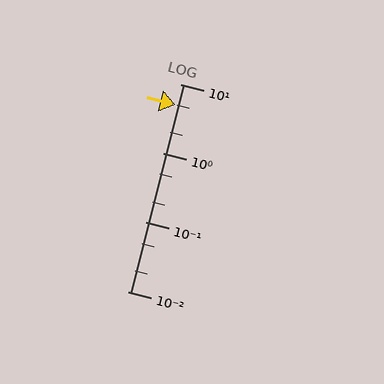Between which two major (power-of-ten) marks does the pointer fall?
The pointer is between 1 and 10.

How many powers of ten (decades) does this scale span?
The scale spans 3 decades, from 0.01 to 10.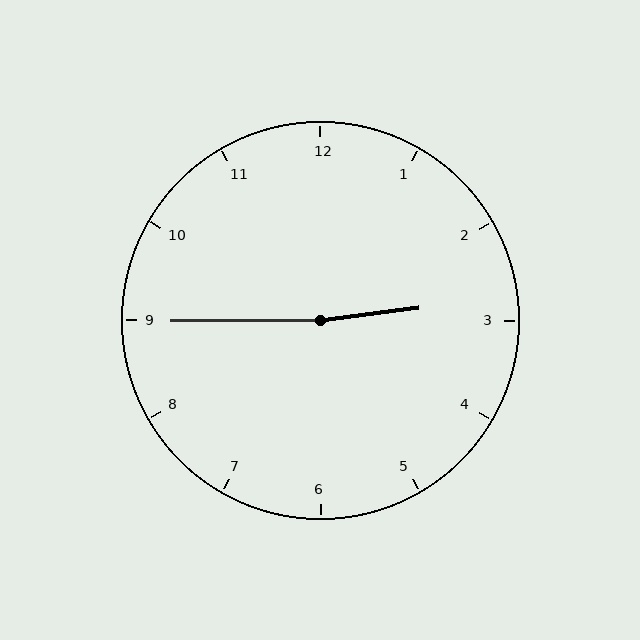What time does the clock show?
2:45.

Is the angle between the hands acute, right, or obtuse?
It is obtuse.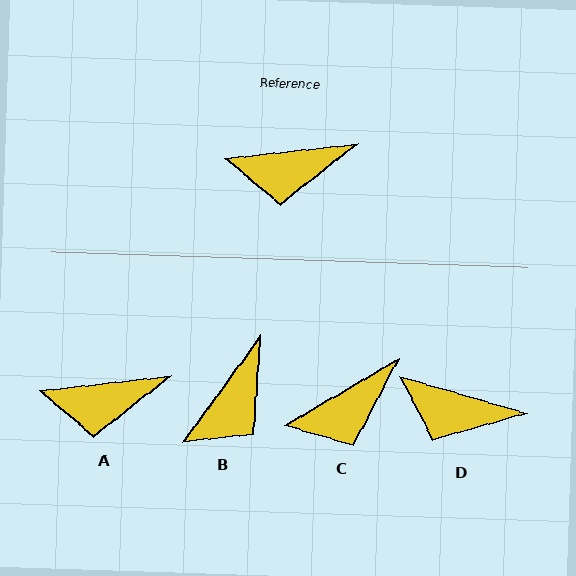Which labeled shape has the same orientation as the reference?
A.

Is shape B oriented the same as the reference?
No, it is off by about 47 degrees.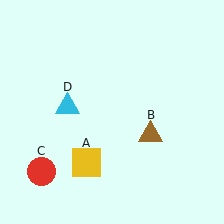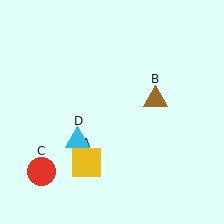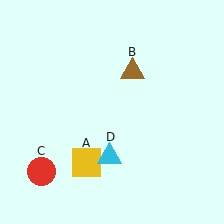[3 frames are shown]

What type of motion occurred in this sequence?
The brown triangle (object B), cyan triangle (object D) rotated counterclockwise around the center of the scene.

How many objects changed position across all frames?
2 objects changed position: brown triangle (object B), cyan triangle (object D).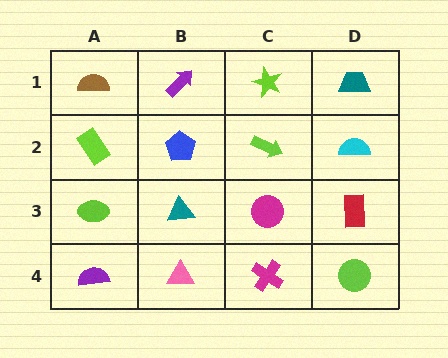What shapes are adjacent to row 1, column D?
A cyan semicircle (row 2, column D), a lime star (row 1, column C).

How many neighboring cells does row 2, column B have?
4.